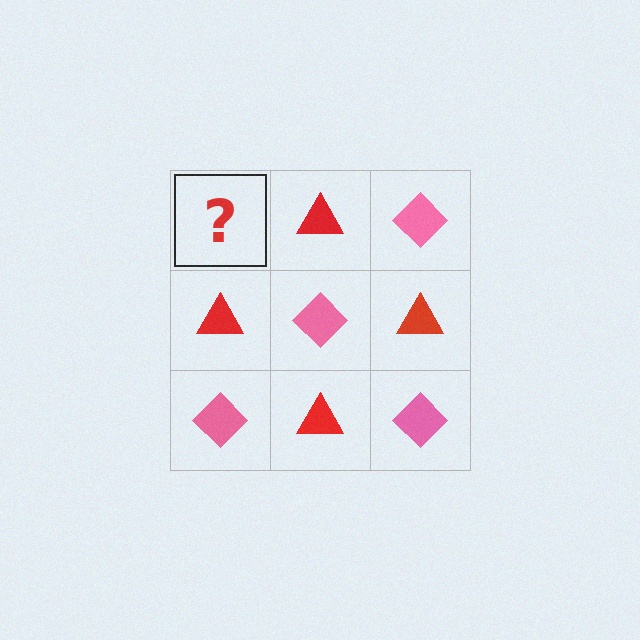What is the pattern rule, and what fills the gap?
The rule is that it alternates pink diamond and red triangle in a checkerboard pattern. The gap should be filled with a pink diamond.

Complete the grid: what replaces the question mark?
The question mark should be replaced with a pink diamond.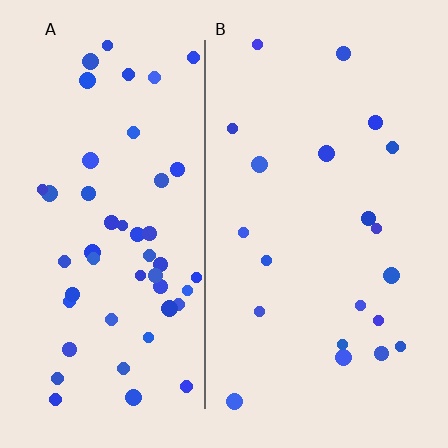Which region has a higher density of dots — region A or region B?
A (the left).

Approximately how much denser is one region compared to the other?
Approximately 2.5× — region A over region B.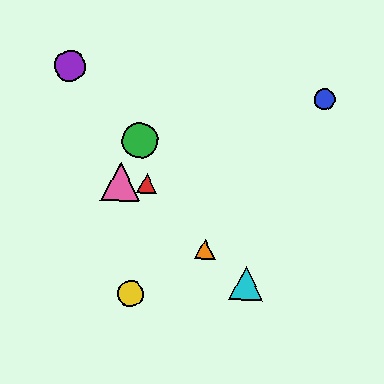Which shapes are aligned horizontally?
The red triangle, the pink triangle are aligned horizontally.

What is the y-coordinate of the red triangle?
The red triangle is at y≈183.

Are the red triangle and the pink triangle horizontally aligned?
Yes, both are at y≈183.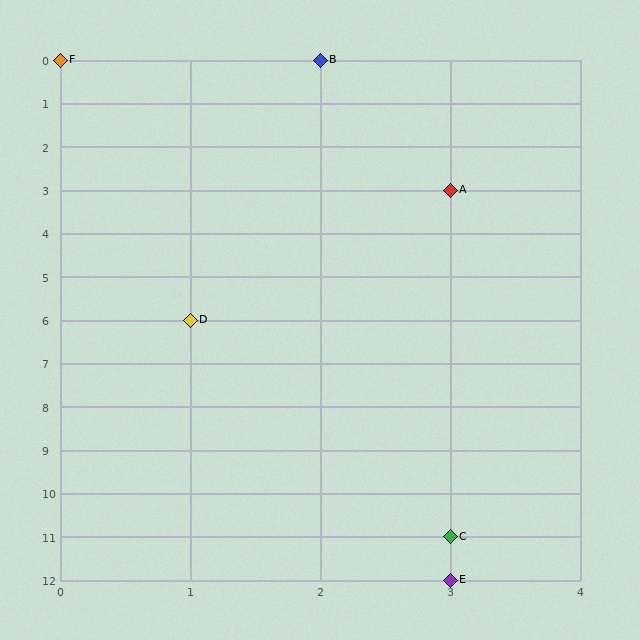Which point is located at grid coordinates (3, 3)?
Point A is at (3, 3).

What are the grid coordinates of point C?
Point C is at grid coordinates (3, 11).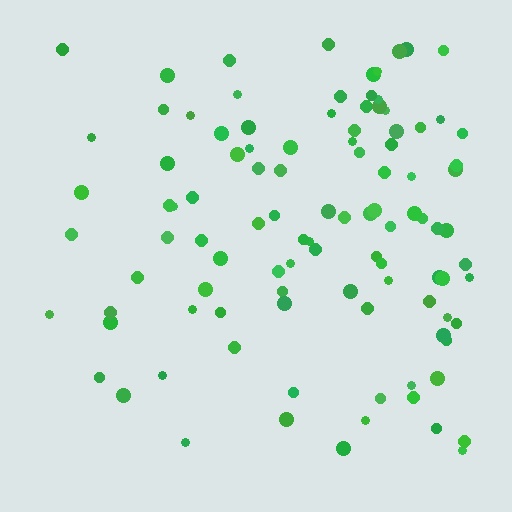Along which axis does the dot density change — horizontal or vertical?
Horizontal.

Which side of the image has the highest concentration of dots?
The right.